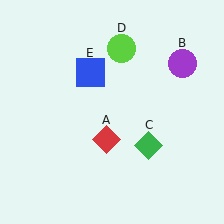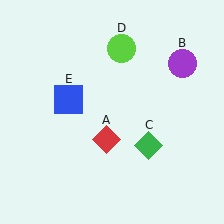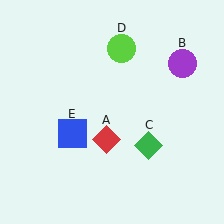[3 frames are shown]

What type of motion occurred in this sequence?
The blue square (object E) rotated counterclockwise around the center of the scene.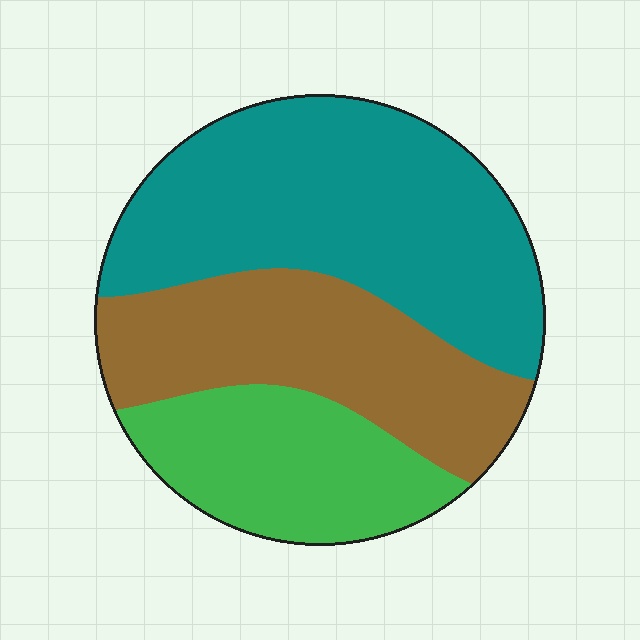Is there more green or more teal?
Teal.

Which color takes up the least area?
Green, at roughly 25%.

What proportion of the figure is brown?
Brown covers roughly 30% of the figure.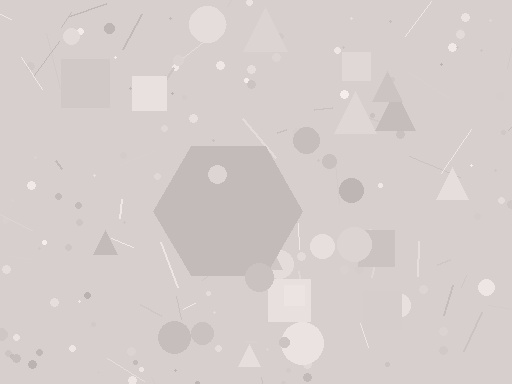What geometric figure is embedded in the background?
A hexagon is embedded in the background.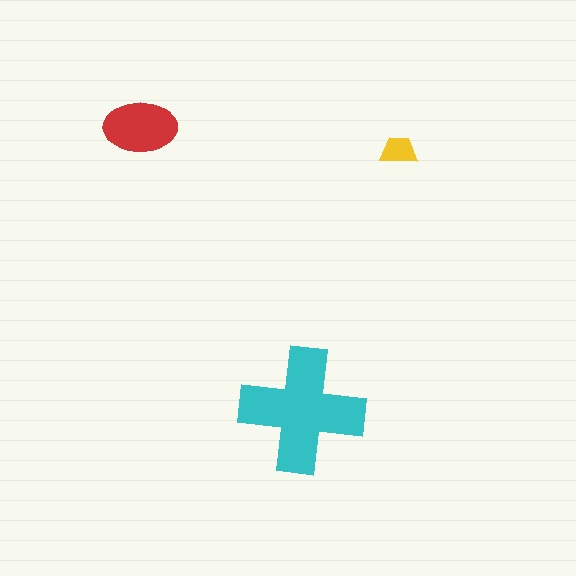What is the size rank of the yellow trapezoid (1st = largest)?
3rd.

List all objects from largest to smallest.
The cyan cross, the red ellipse, the yellow trapezoid.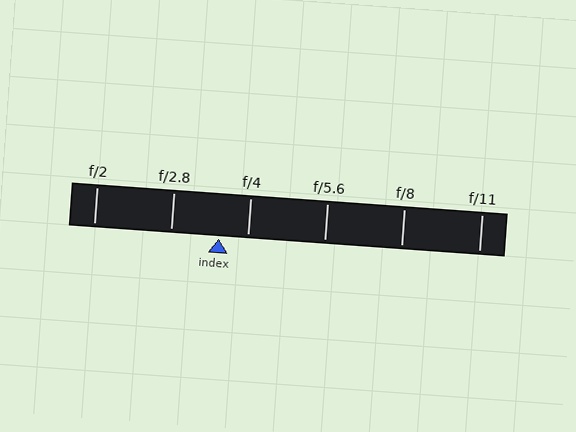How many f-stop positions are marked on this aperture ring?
There are 6 f-stop positions marked.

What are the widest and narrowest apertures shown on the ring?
The widest aperture shown is f/2 and the narrowest is f/11.